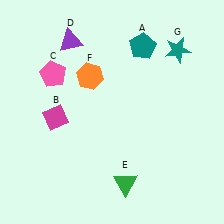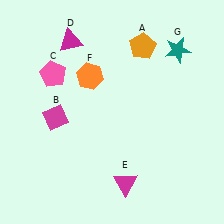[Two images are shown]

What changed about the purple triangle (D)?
In Image 1, D is purple. In Image 2, it changed to magenta.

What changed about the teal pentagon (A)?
In Image 1, A is teal. In Image 2, it changed to orange.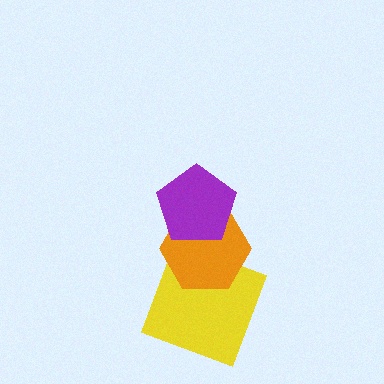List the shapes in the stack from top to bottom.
From top to bottom: the purple pentagon, the orange hexagon, the yellow square.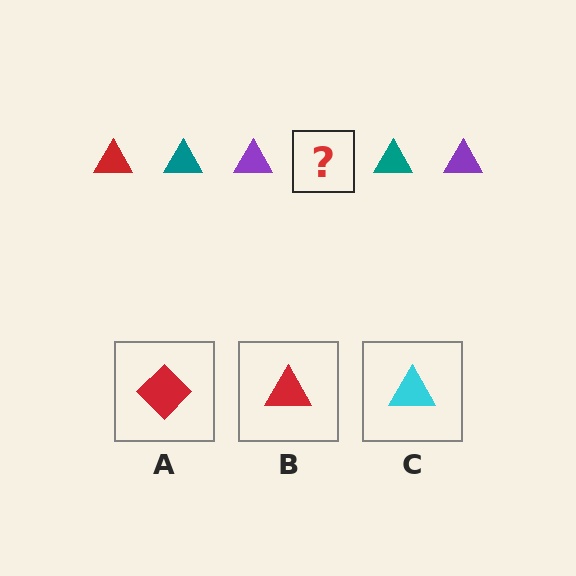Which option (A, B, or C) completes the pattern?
B.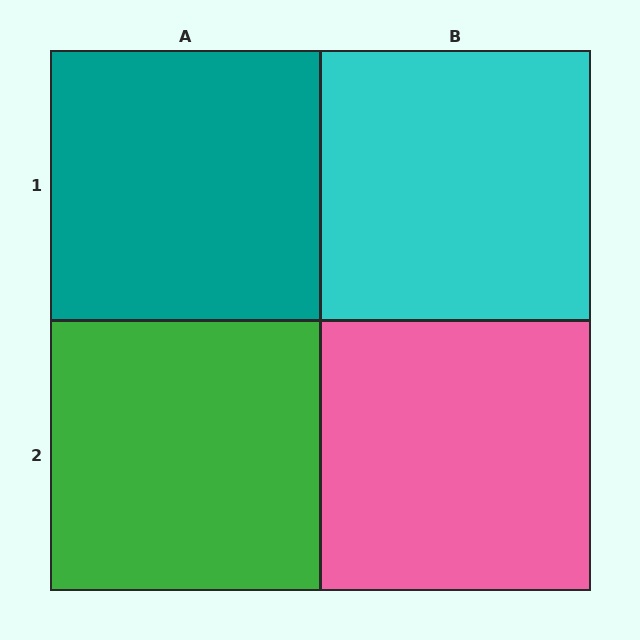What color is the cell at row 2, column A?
Green.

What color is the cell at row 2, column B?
Pink.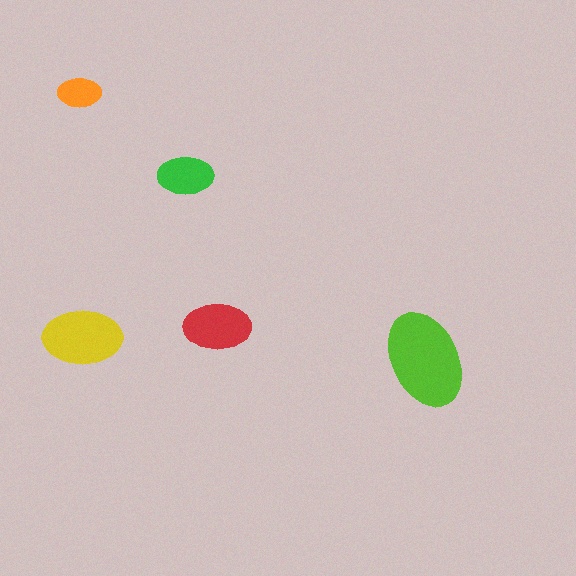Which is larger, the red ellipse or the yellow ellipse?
The yellow one.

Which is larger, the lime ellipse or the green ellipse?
The lime one.